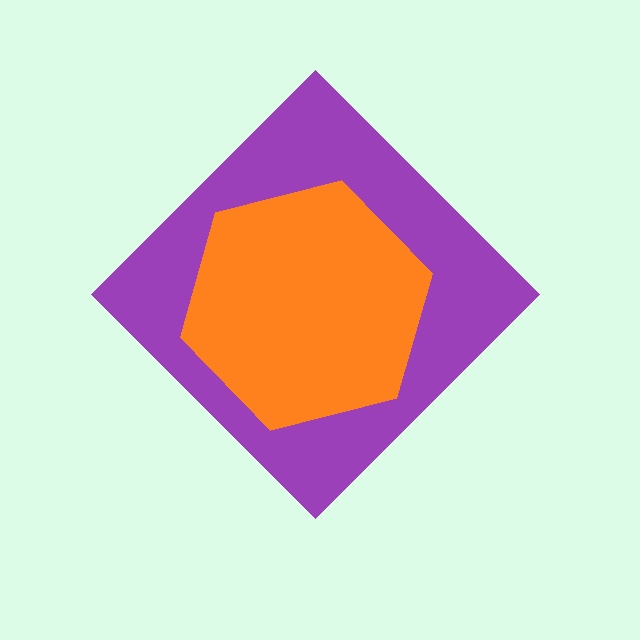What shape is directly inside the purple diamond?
The orange hexagon.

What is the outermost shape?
The purple diamond.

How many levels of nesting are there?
2.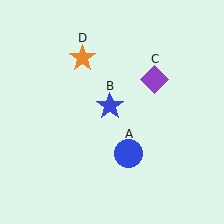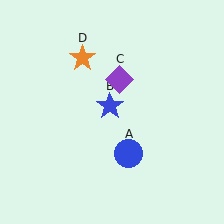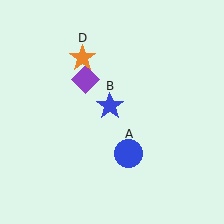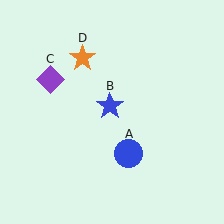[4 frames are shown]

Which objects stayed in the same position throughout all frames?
Blue circle (object A) and blue star (object B) and orange star (object D) remained stationary.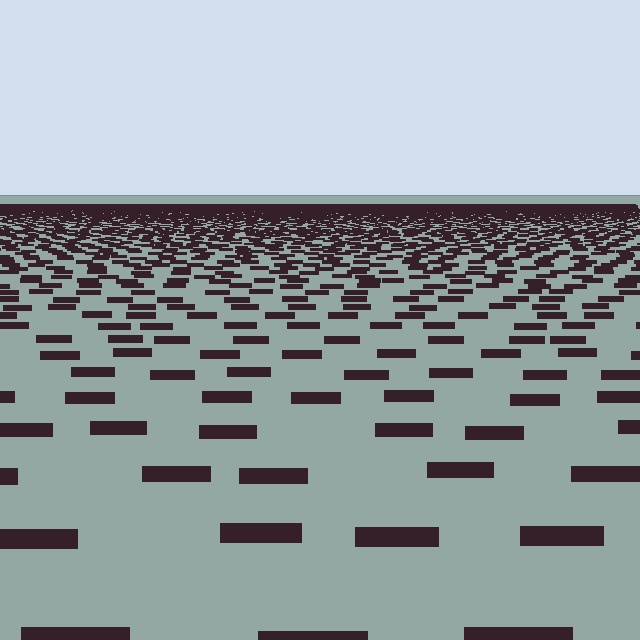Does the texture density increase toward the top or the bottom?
Density increases toward the top.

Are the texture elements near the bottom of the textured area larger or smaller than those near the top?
Larger. Near the bottom, elements are closer to the viewer and appear at a bigger on-screen size.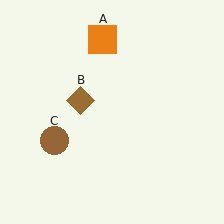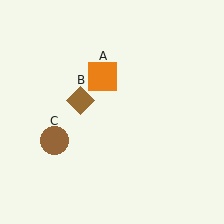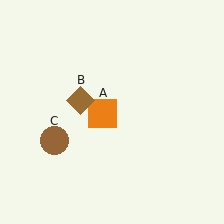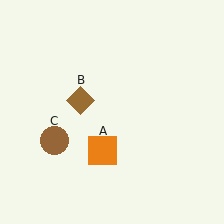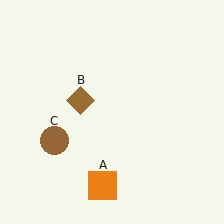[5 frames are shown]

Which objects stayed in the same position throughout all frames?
Brown diamond (object B) and brown circle (object C) remained stationary.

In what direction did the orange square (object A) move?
The orange square (object A) moved down.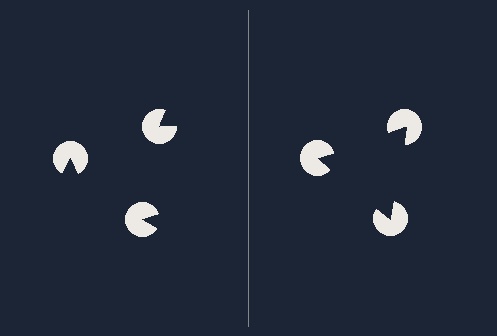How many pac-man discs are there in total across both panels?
6 — 3 on each side.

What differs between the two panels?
The pac-man discs are positioned identically on both sides; only the wedge orientations differ. On the right they align to a triangle; on the left they are misaligned.